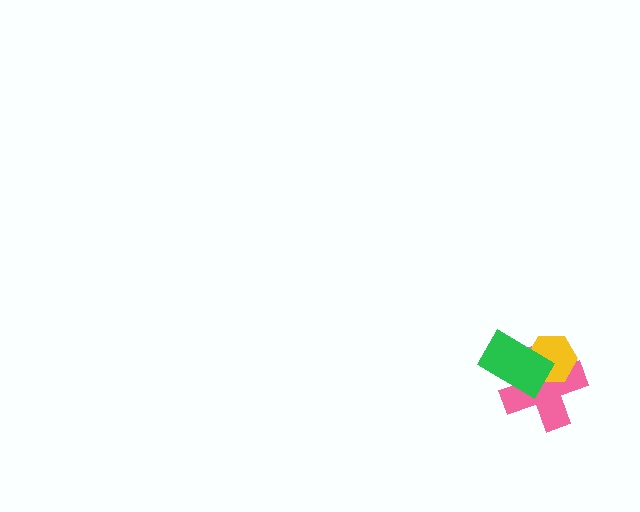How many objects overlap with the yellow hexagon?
2 objects overlap with the yellow hexagon.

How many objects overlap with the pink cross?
2 objects overlap with the pink cross.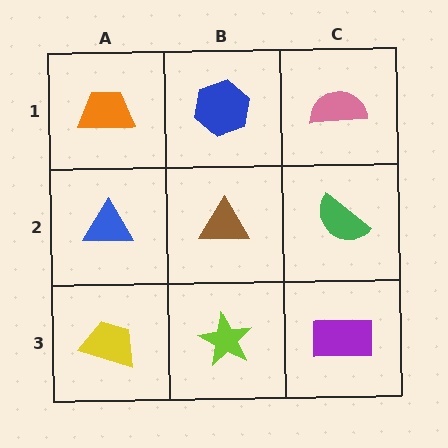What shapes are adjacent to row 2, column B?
A blue hexagon (row 1, column B), a lime star (row 3, column B), a blue triangle (row 2, column A), a green semicircle (row 2, column C).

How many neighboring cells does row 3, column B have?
3.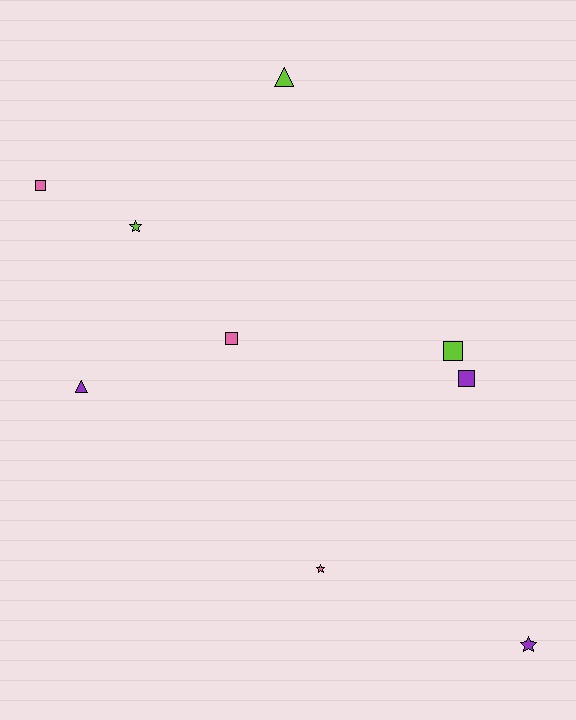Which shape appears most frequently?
Square, with 4 objects.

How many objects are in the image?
There are 9 objects.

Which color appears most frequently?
Pink, with 3 objects.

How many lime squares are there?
There is 1 lime square.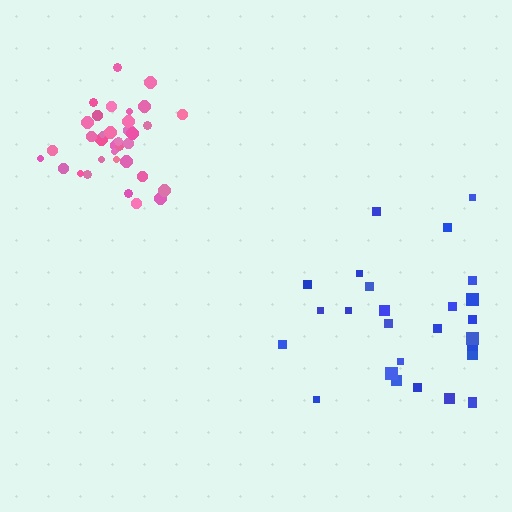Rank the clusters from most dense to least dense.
pink, blue.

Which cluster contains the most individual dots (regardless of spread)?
Pink (35).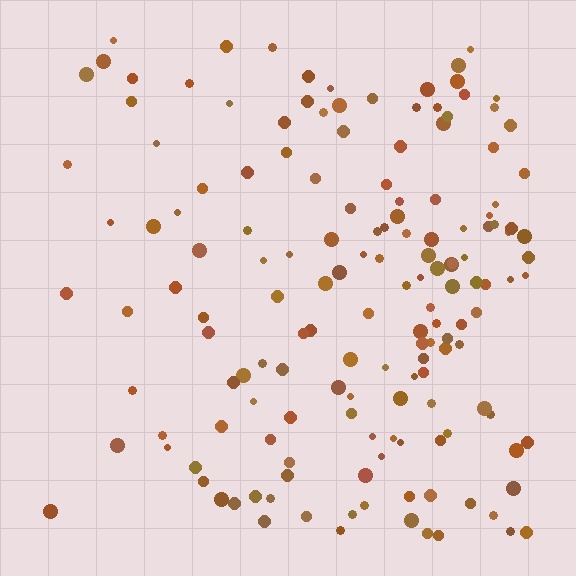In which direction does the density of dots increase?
From left to right, with the right side densest.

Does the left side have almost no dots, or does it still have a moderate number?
Still a moderate number, just noticeably fewer than the right.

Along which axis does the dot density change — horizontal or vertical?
Horizontal.